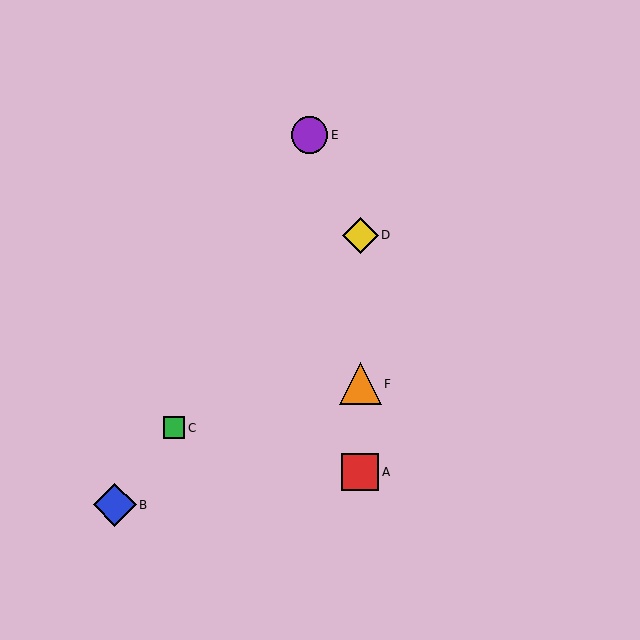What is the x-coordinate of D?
Object D is at x≈360.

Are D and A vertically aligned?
Yes, both are at x≈360.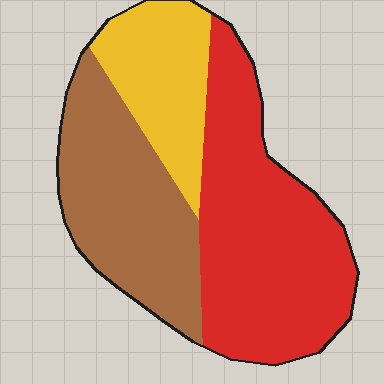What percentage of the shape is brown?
Brown takes up between a quarter and a half of the shape.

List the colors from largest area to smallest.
From largest to smallest: red, brown, yellow.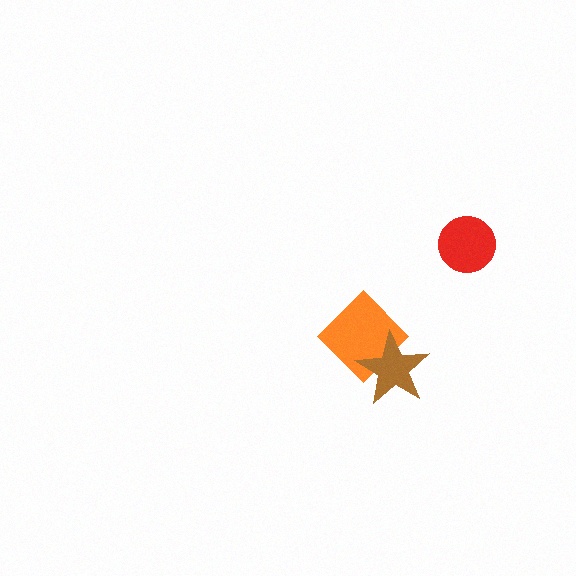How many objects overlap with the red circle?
0 objects overlap with the red circle.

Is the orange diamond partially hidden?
Yes, it is partially covered by another shape.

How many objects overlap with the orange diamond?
1 object overlaps with the orange diamond.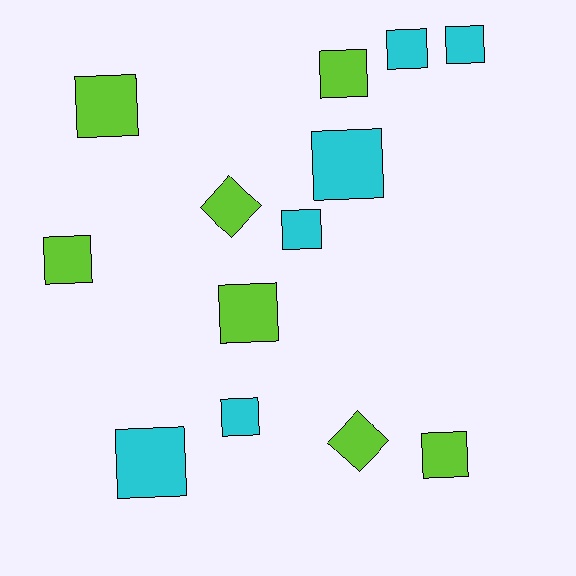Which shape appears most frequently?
Square, with 11 objects.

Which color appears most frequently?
Lime, with 7 objects.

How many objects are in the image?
There are 13 objects.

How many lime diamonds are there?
There are 2 lime diamonds.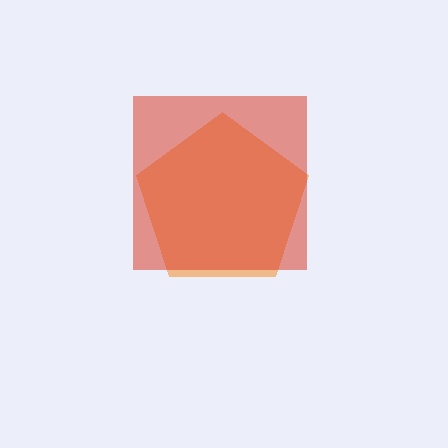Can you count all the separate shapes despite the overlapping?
Yes, there are 2 separate shapes.